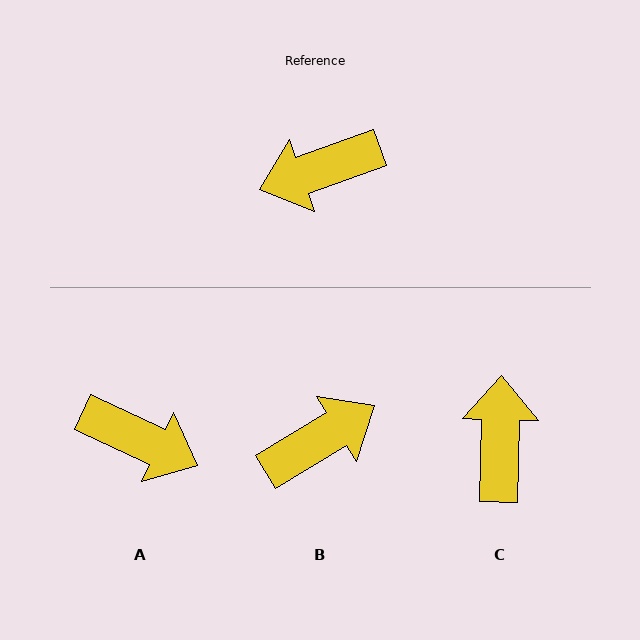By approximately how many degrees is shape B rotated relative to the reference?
Approximately 168 degrees clockwise.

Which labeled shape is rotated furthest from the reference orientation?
B, about 168 degrees away.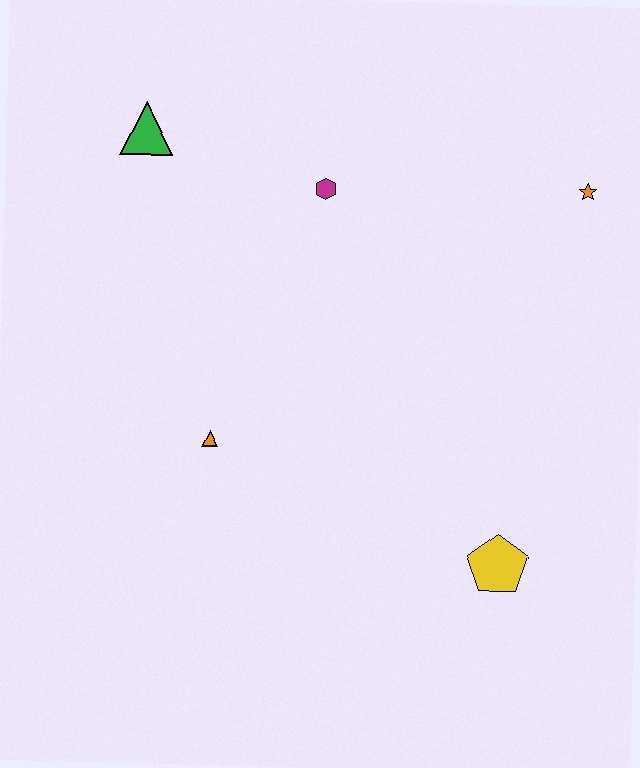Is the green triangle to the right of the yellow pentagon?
No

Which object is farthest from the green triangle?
The yellow pentagon is farthest from the green triangle.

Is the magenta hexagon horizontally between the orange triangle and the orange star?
Yes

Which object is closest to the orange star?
The magenta hexagon is closest to the orange star.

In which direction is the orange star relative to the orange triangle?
The orange star is to the right of the orange triangle.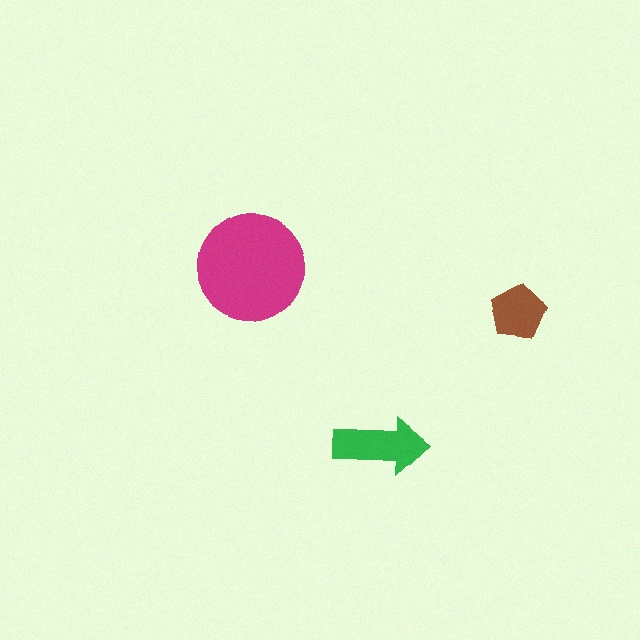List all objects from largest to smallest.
The magenta circle, the green arrow, the brown pentagon.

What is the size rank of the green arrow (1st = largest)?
2nd.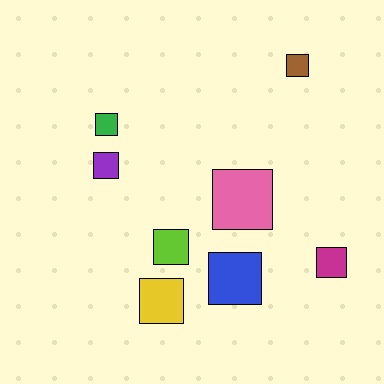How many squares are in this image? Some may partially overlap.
There are 8 squares.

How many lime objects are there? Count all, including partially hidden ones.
There is 1 lime object.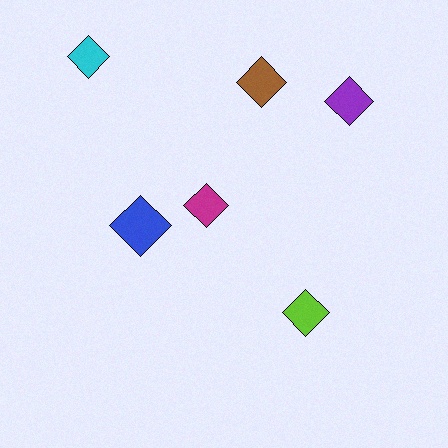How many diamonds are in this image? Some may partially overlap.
There are 6 diamonds.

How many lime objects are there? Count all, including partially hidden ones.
There is 1 lime object.